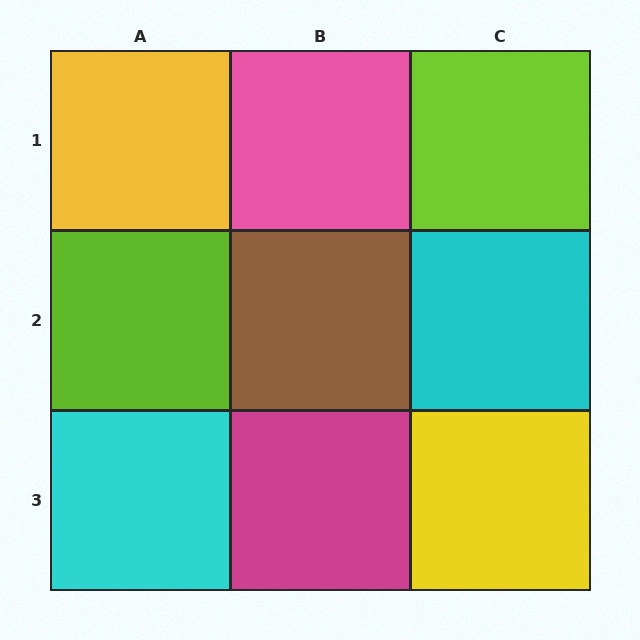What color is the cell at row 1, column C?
Lime.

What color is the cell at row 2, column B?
Brown.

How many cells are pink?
1 cell is pink.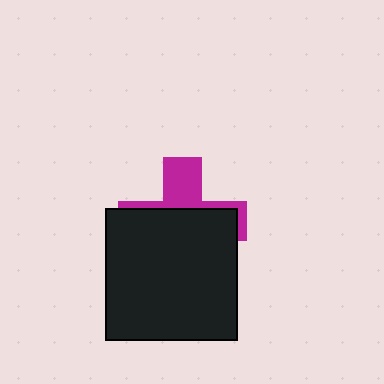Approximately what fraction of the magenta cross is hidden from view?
Roughly 67% of the magenta cross is hidden behind the black square.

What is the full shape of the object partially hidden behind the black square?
The partially hidden object is a magenta cross.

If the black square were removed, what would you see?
You would see the complete magenta cross.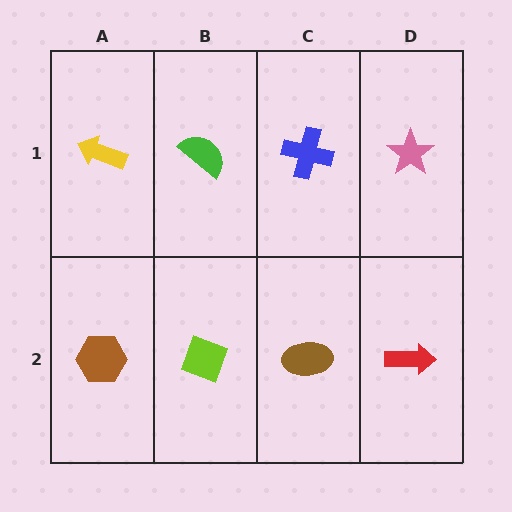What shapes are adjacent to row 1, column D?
A red arrow (row 2, column D), a blue cross (row 1, column C).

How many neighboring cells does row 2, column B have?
3.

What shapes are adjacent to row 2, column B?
A green semicircle (row 1, column B), a brown hexagon (row 2, column A), a brown ellipse (row 2, column C).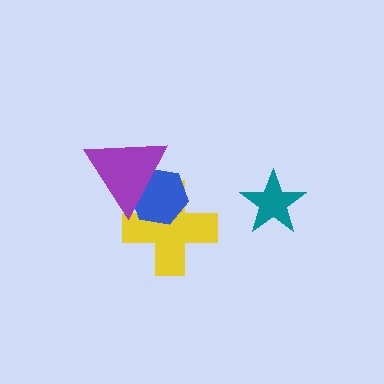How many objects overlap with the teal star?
0 objects overlap with the teal star.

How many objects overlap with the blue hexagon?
2 objects overlap with the blue hexagon.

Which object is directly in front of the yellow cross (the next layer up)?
The blue hexagon is directly in front of the yellow cross.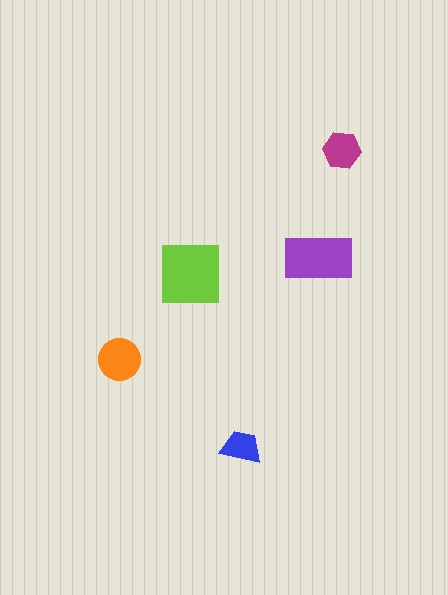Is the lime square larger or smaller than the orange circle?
Larger.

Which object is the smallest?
The blue trapezoid.